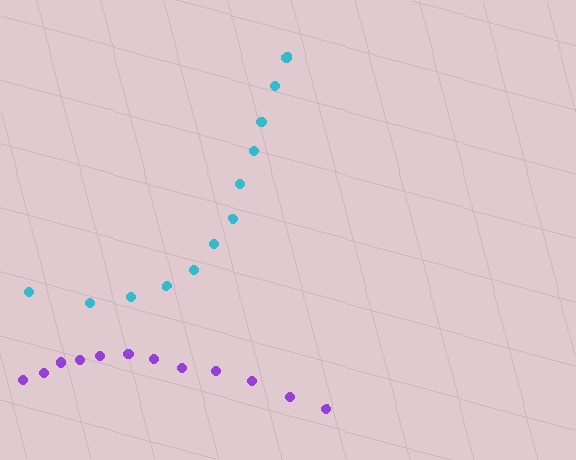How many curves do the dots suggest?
There are 2 distinct paths.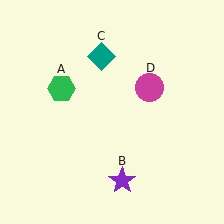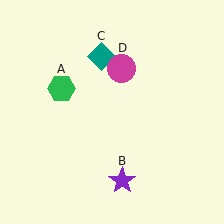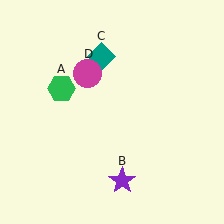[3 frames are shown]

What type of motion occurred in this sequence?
The magenta circle (object D) rotated counterclockwise around the center of the scene.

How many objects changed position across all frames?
1 object changed position: magenta circle (object D).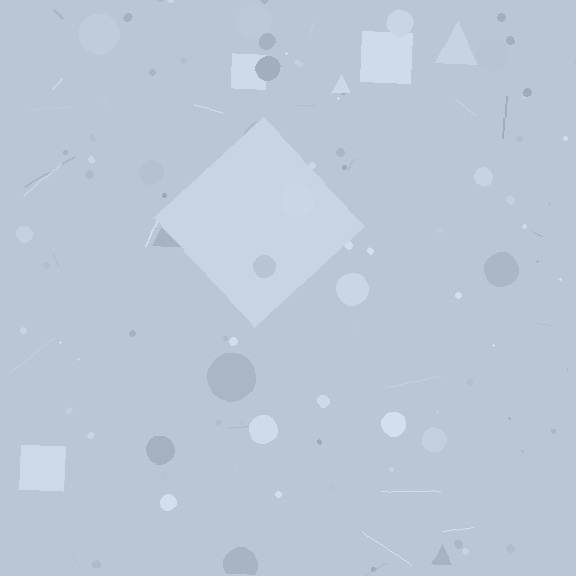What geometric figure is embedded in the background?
A diamond is embedded in the background.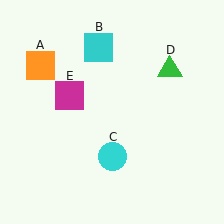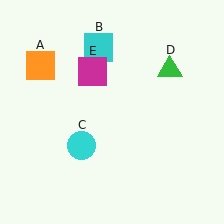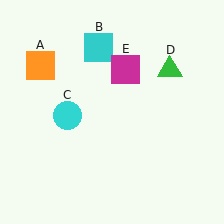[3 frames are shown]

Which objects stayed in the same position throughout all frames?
Orange square (object A) and cyan square (object B) and green triangle (object D) remained stationary.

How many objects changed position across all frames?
2 objects changed position: cyan circle (object C), magenta square (object E).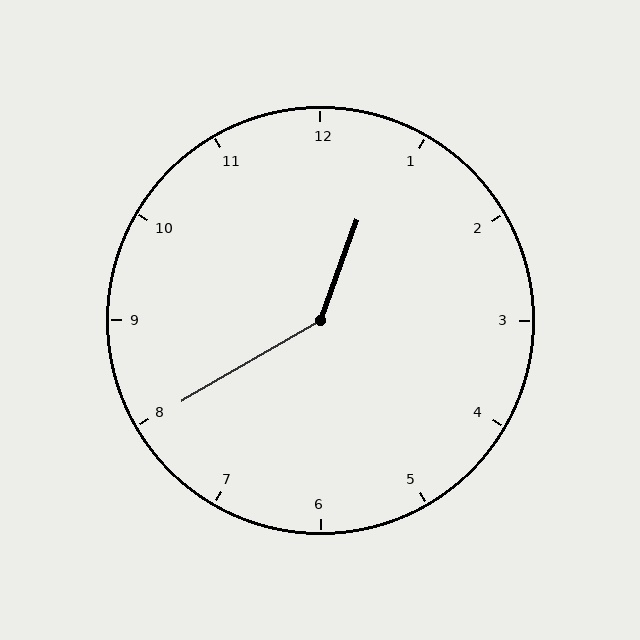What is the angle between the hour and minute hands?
Approximately 140 degrees.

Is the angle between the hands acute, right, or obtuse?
It is obtuse.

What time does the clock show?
12:40.